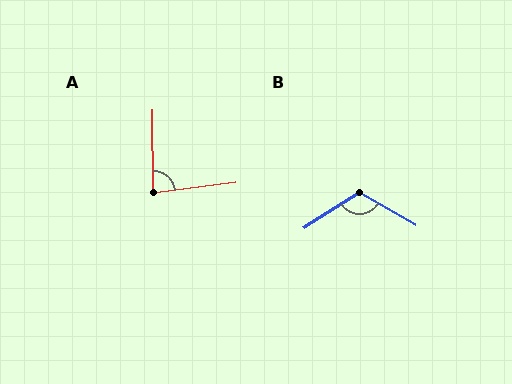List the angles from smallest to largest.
A (83°), B (117°).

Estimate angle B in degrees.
Approximately 117 degrees.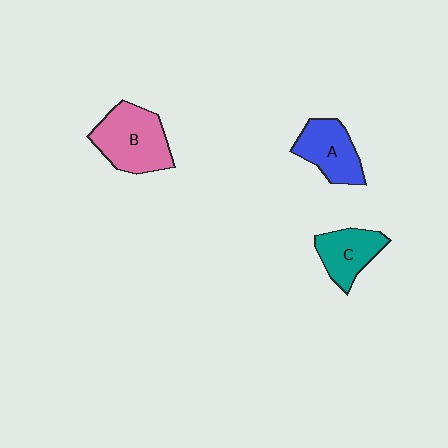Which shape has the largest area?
Shape B (pink).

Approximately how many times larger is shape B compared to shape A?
Approximately 1.3 times.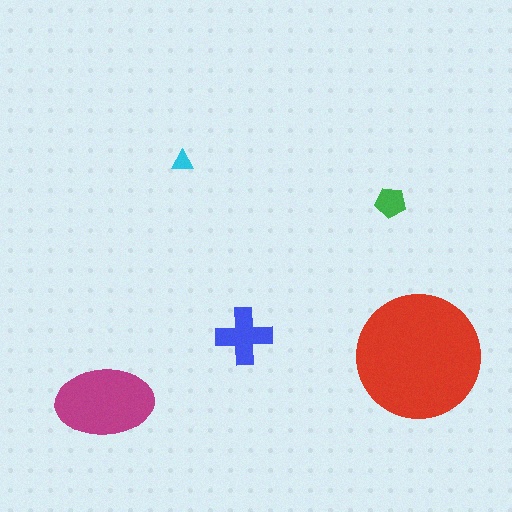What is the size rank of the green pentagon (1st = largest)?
4th.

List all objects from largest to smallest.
The red circle, the magenta ellipse, the blue cross, the green pentagon, the cyan triangle.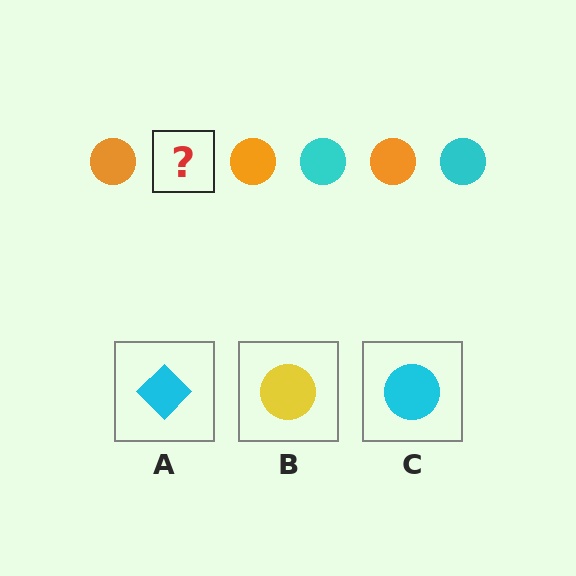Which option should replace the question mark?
Option C.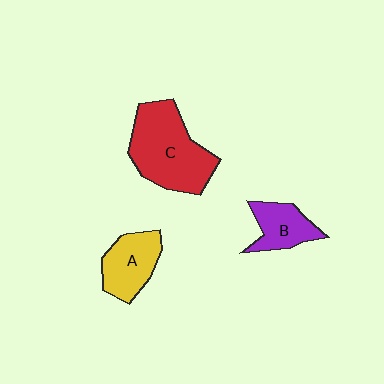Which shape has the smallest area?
Shape B (purple).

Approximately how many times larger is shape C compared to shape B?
Approximately 2.1 times.